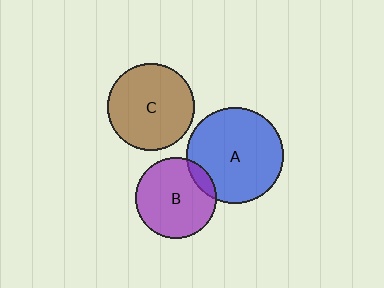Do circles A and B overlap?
Yes.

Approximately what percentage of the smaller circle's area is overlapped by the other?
Approximately 10%.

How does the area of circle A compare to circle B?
Approximately 1.4 times.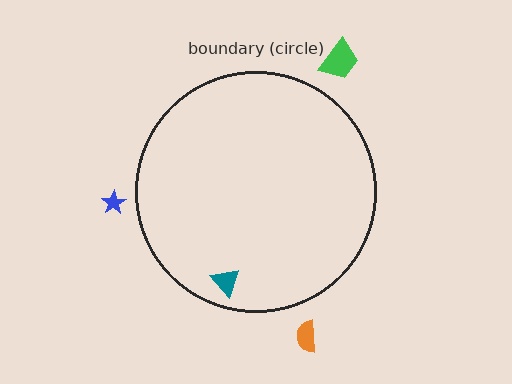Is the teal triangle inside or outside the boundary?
Inside.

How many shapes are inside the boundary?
1 inside, 3 outside.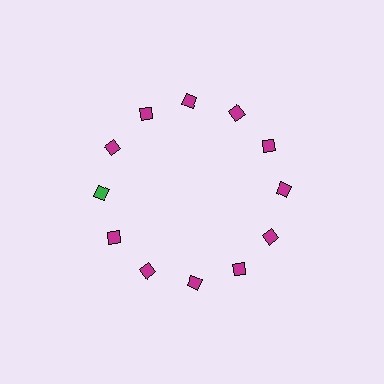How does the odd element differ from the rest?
It has a different color: green instead of magenta.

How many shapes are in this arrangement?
There are 12 shapes arranged in a ring pattern.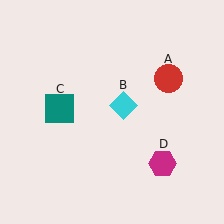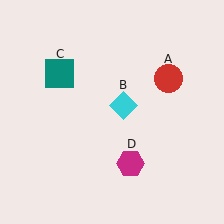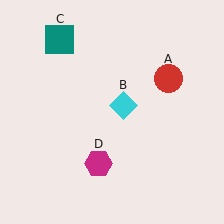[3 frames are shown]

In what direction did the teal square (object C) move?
The teal square (object C) moved up.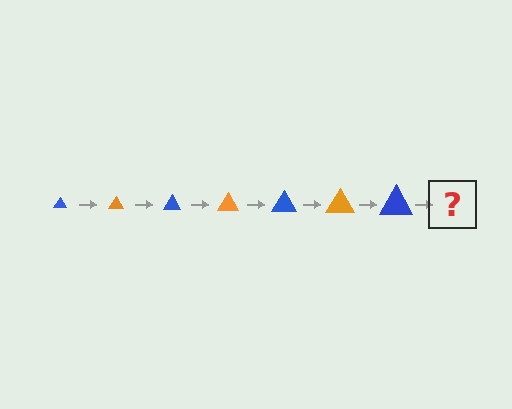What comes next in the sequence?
The next element should be an orange triangle, larger than the previous one.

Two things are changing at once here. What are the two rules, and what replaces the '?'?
The two rules are that the triangle grows larger each step and the color cycles through blue and orange. The '?' should be an orange triangle, larger than the previous one.